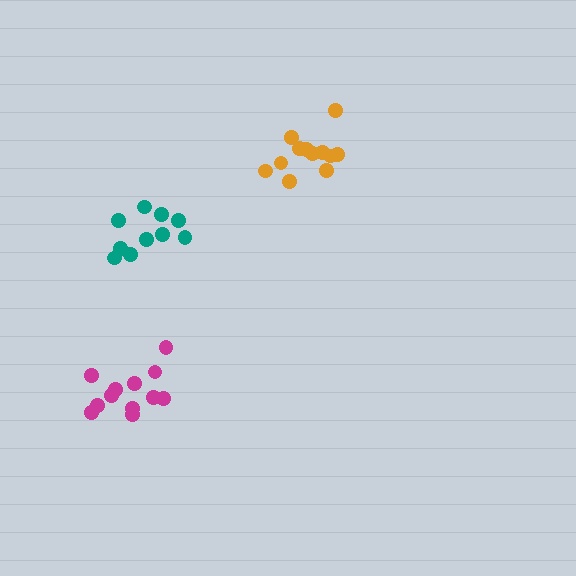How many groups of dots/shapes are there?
There are 3 groups.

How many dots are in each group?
Group 1: 12 dots, Group 2: 10 dots, Group 3: 12 dots (34 total).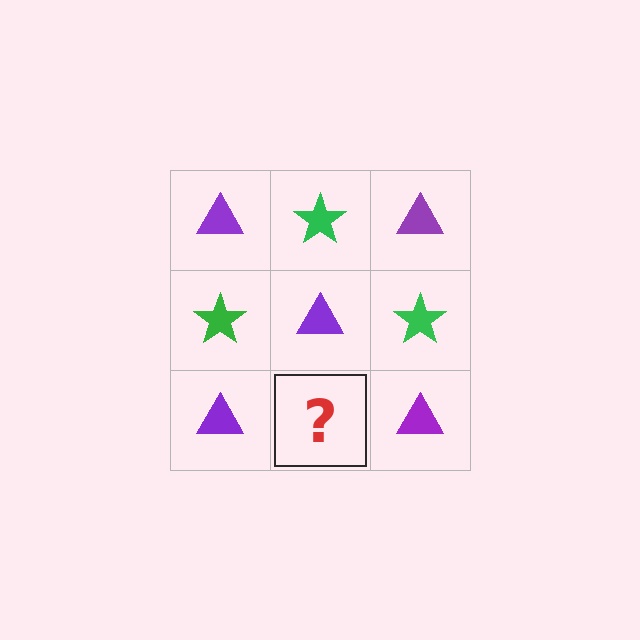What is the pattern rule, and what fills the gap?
The rule is that it alternates purple triangle and green star in a checkerboard pattern. The gap should be filled with a green star.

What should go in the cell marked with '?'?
The missing cell should contain a green star.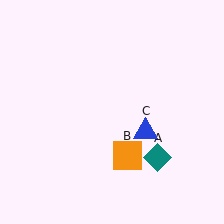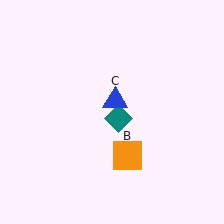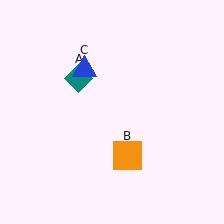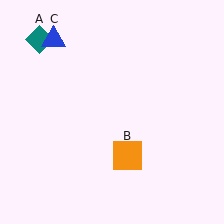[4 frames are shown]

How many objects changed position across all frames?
2 objects changed position: teal diamond (object A), blue triangle (object C).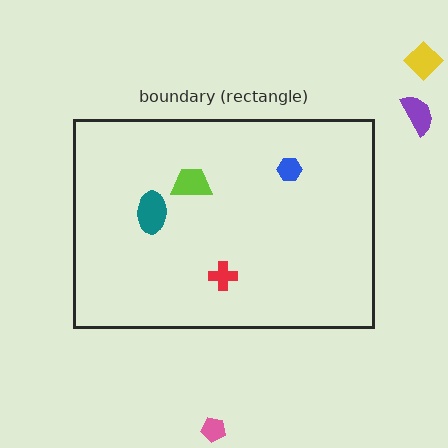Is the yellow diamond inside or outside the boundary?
Outside.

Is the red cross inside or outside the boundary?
Inside.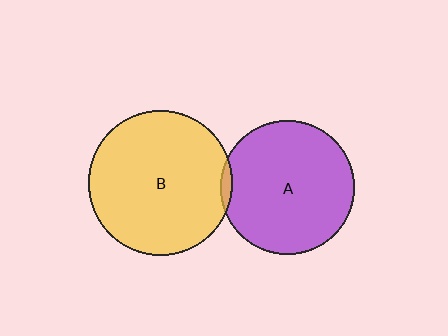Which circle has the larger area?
Circle B (yellow).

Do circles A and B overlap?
Yes.